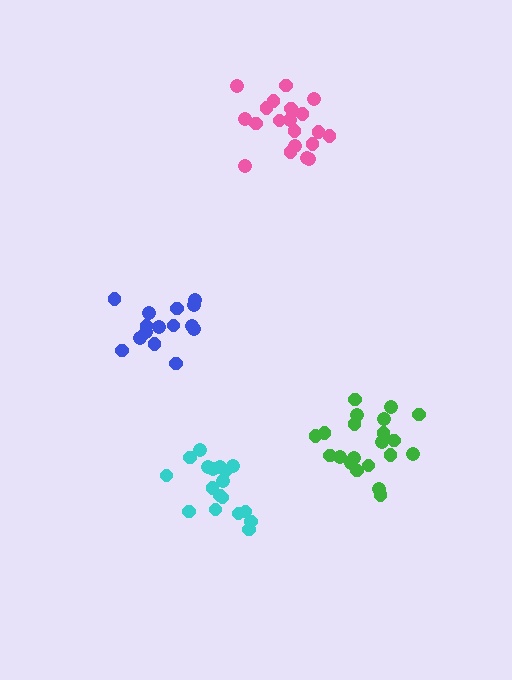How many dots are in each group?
Group 1: 21 dots, Group 2: 18 dots, Group 3: 21 dots, Group 4: 15 dots (75 total).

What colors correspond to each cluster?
The clusters are colored: green, cyan, pink, blue.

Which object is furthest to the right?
The green cluster is rightmost.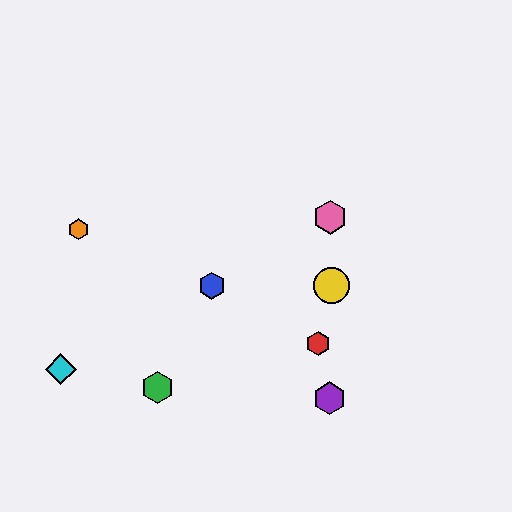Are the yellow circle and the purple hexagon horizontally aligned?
No, the yellow circle is at y≈286 and the purple hexagon is at y≈398.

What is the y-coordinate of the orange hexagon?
The orange hexagon is at y≈229.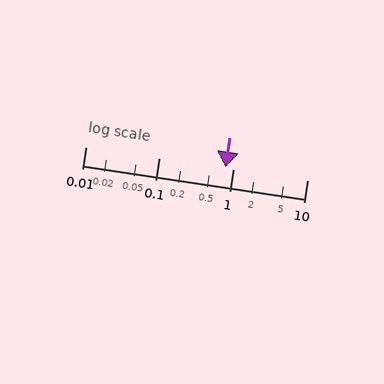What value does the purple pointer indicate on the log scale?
The pointer indicates approximately 0.78.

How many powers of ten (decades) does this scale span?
The scale spans 3 decades, from 0.01 to 10.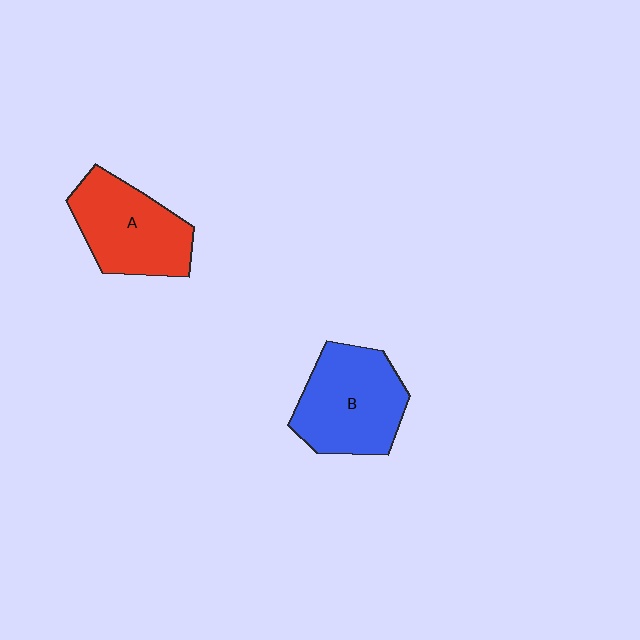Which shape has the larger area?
Shape B (blue).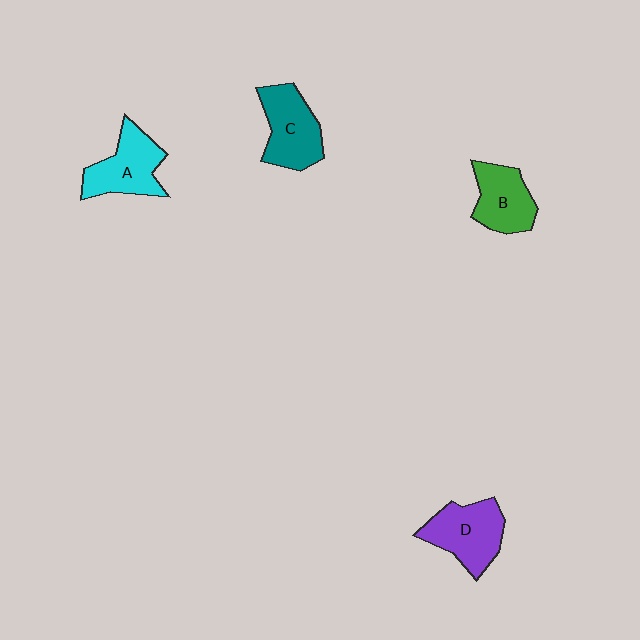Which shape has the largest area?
Shape D (purple).